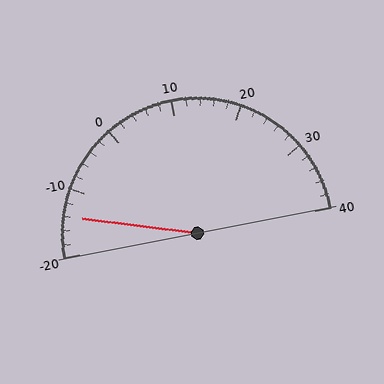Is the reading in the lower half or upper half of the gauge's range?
The reading is in the lower half of the range (-20 to 40).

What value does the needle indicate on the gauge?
The needle indicates approximately -14.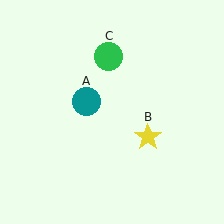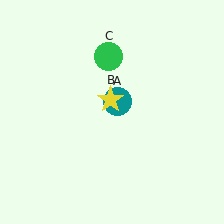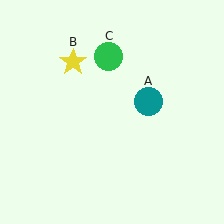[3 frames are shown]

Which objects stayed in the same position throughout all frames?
Green circle (object C) remained stationary.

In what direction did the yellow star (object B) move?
The yellow star (object B) moved up and to the left.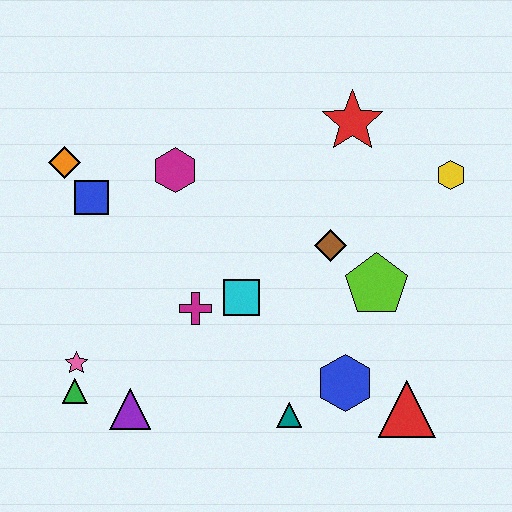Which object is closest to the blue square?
The orange diamond is closest to the blue square.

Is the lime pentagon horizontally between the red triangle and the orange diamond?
Yes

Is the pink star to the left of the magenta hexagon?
Yes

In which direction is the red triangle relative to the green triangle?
The red triangle is to the right of the green triangle.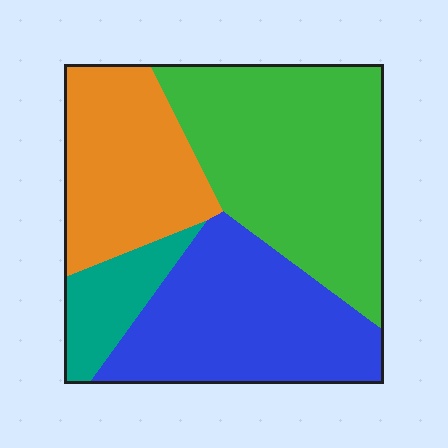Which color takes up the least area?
Teal, at roughly 10%.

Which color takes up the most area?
Green, at roughly 40%.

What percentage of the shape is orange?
Orange covers about 25% of the shape.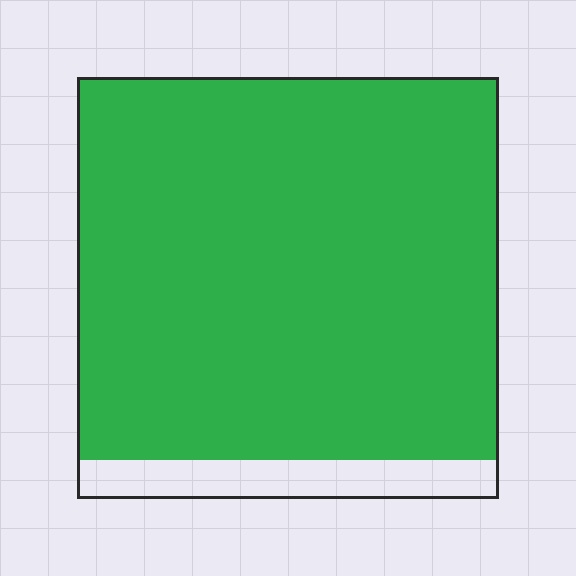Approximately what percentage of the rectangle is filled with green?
Approximately 90%.